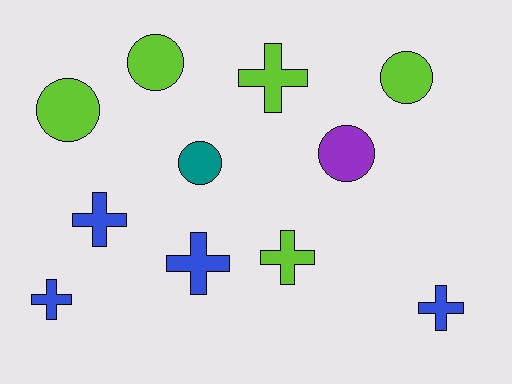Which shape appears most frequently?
Cross, with 6 objects.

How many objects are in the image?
There are 11 objects.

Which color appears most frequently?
Lime, with 5 objects.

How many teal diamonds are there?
There are no teal diamonds.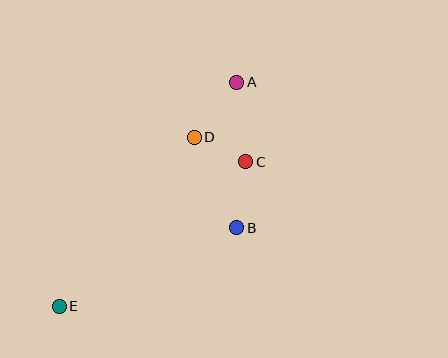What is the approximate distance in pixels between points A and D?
The distance between A and D is approximately 70 pixels.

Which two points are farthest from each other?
Points A and E are farthest from each other.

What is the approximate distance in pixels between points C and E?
The distance between C and E is approximately 236 pixels.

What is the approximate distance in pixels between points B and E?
The distance between B and E is approximately 194 pixels.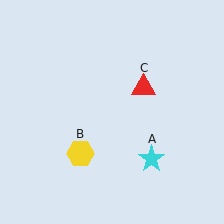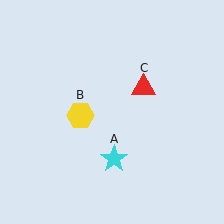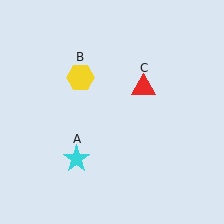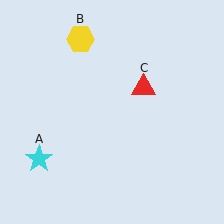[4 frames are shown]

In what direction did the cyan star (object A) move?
The cyan star (object A) moved left.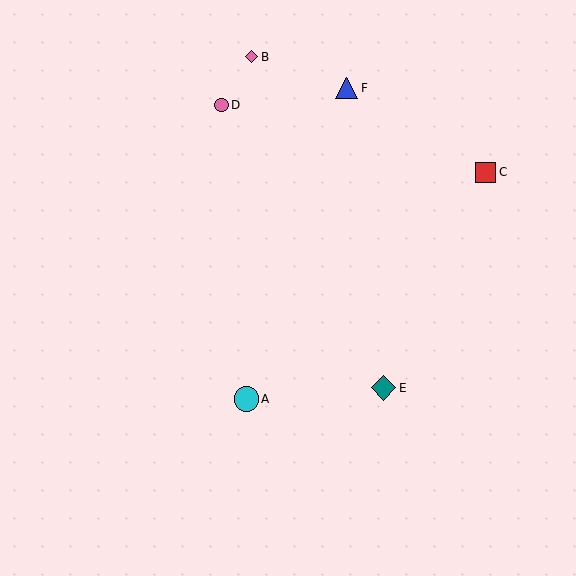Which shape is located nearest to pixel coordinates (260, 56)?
The pink diamond (labeled B) at (252, 57) is nearest to that location.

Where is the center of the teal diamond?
The center of the teal diamond is at (384, 388).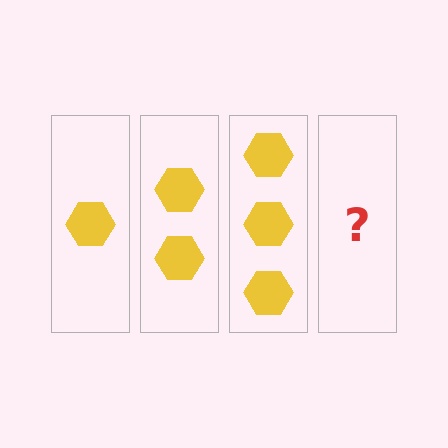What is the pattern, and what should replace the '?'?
The pattern is that each step adds one more hexagon. The '?' should be 4 hexagons.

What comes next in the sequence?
The next element should be 4 hexagons.